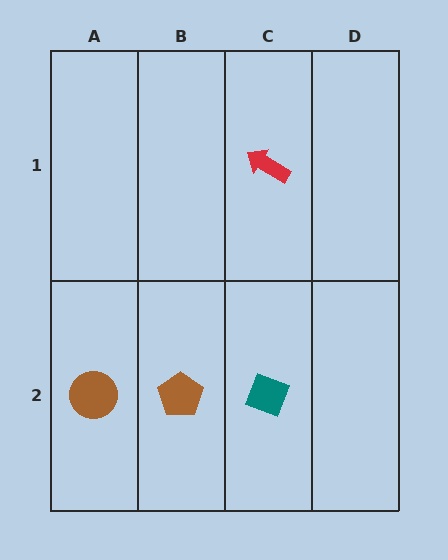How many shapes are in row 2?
3 shapes.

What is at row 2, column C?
A teal diamond.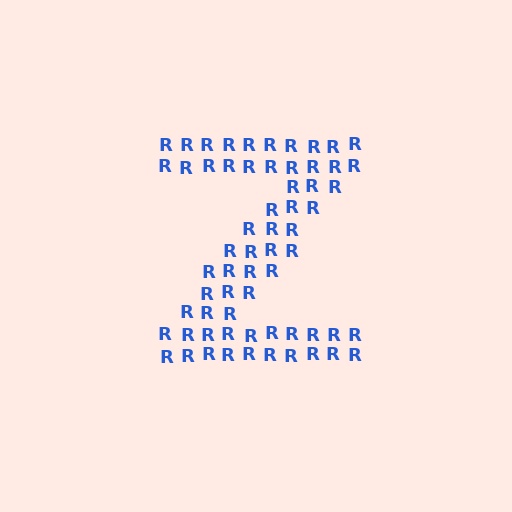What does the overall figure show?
The overall figure shows the letter Z.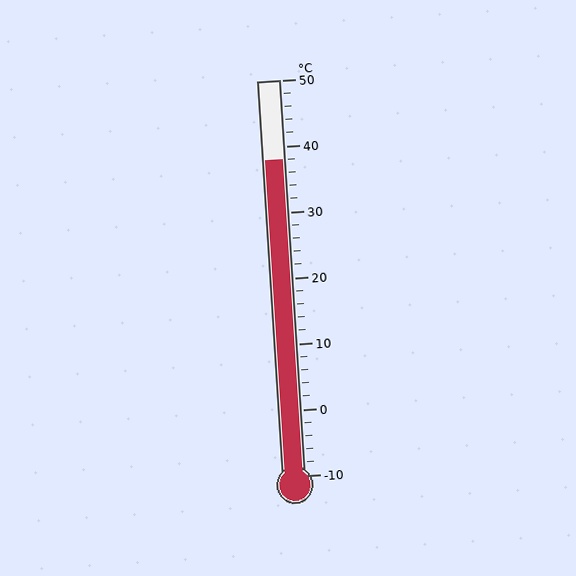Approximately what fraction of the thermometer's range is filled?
The thermometer is filled to approximately 80% of its range.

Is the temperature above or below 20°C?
The temperature is above 20°C.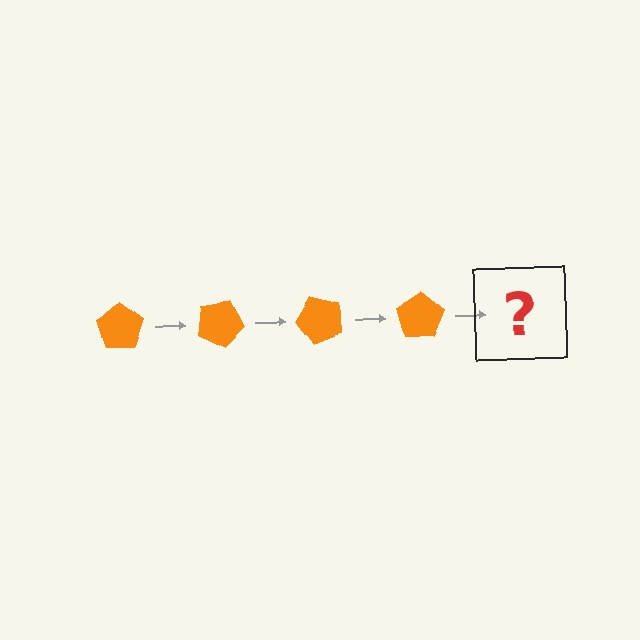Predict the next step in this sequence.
The next step is an orange pentagon rotated 100 degrees.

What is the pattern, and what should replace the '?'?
The pattern is that the pentagon rotates 25 degrees each step. The '?' should be an orange pentagon rotated 100 degrees.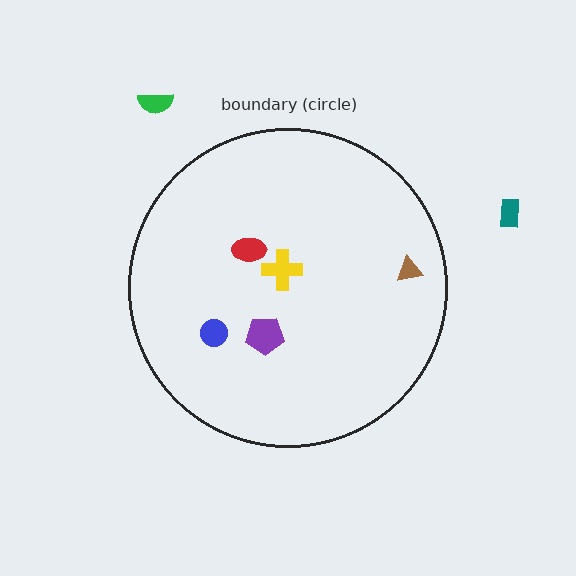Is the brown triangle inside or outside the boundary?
Inside.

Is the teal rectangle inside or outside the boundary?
Outside.